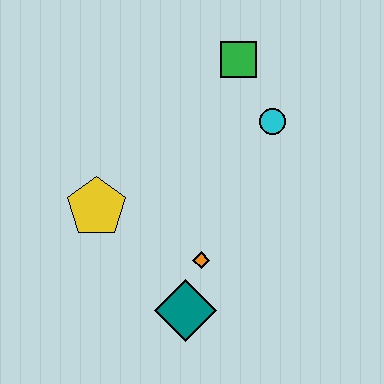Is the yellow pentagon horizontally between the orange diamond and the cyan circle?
No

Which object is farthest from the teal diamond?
The green square is farthest from the teal diamond.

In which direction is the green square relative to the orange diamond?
The green square is above the orange diamond.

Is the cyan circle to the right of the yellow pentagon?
Yes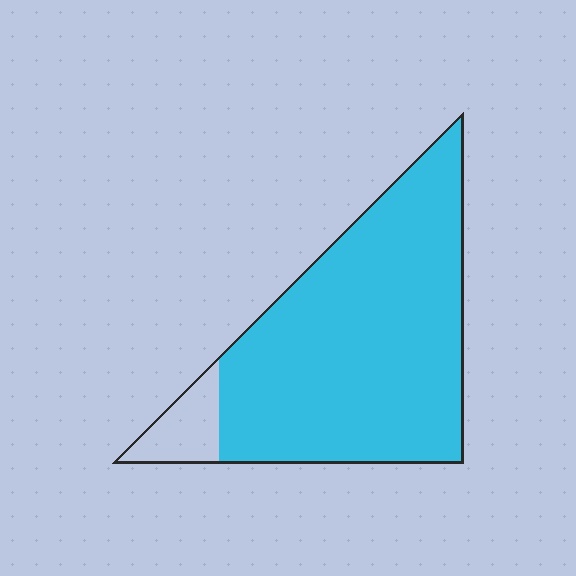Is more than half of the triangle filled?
Yes.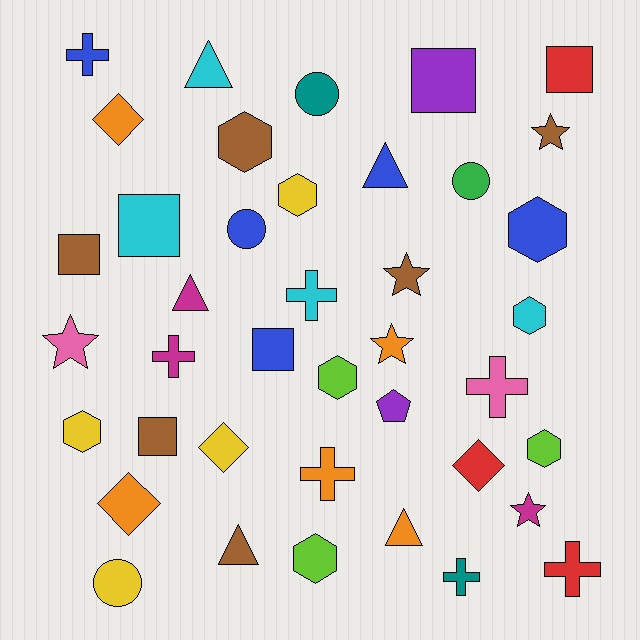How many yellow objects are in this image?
There are 4 yellow objects.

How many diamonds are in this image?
There are 4 diamonds.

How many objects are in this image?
There are 40 objects.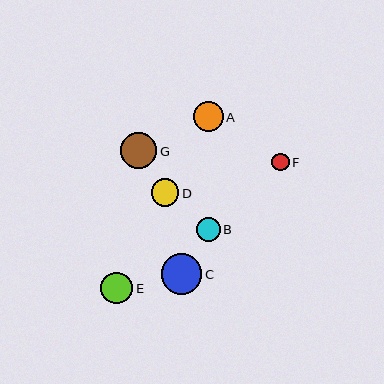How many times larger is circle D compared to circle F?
Circle D is approximately 1.6 times the size of circle F.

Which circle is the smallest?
Circle F is the smallest with a size of approximately 18 pixels.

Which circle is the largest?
Circle C is the largest with a size of approximately 41 pixels.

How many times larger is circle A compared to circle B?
Circle A is approximately 1.2 times the size of circle B.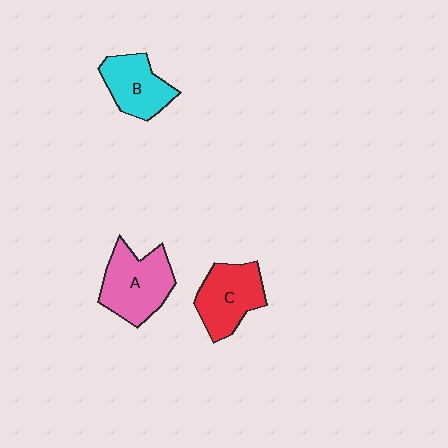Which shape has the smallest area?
Shape B (cyan).